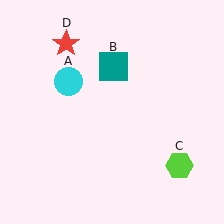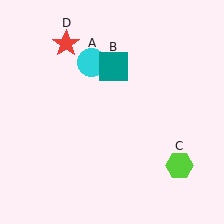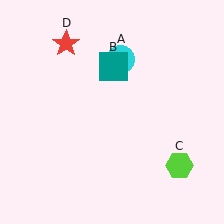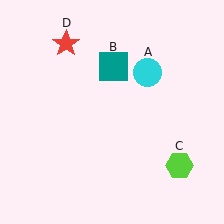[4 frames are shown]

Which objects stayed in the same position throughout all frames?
Teal square (object B) and lime hexagon (object C) and red star (object D) remained stationary.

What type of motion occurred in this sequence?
The cyan circle (object A) rotated clockwise around the center of the scene.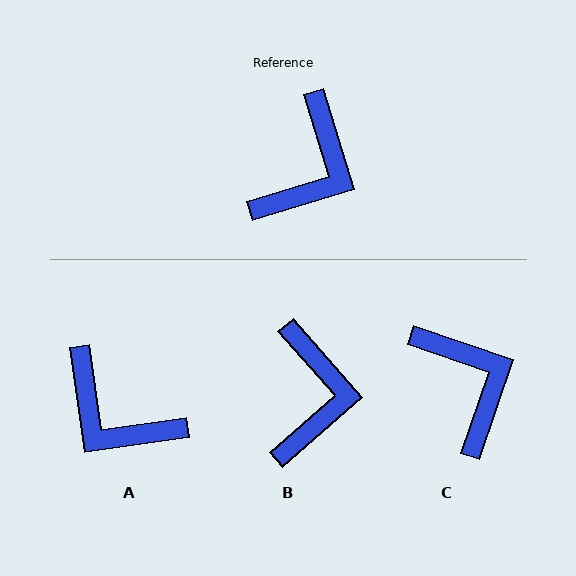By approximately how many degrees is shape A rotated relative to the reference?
Approximately 99 degrees clockwise.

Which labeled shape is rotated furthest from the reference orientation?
A, about 99 degrees away.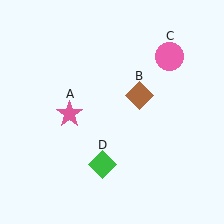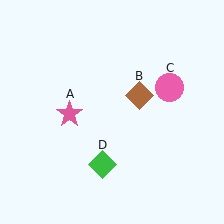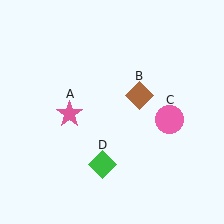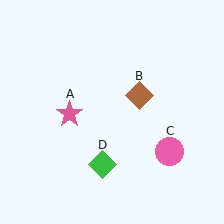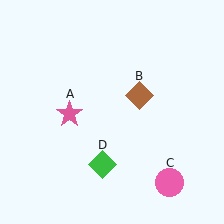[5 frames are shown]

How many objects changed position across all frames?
1 object changed position: pink circle (object C).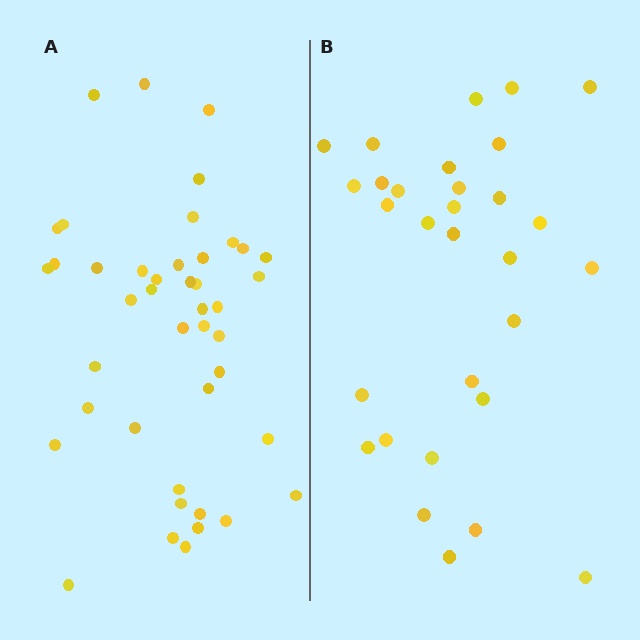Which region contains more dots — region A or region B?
Region A (the left region) has more dots.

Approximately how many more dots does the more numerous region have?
Region A has approximately 15 more dots than region B.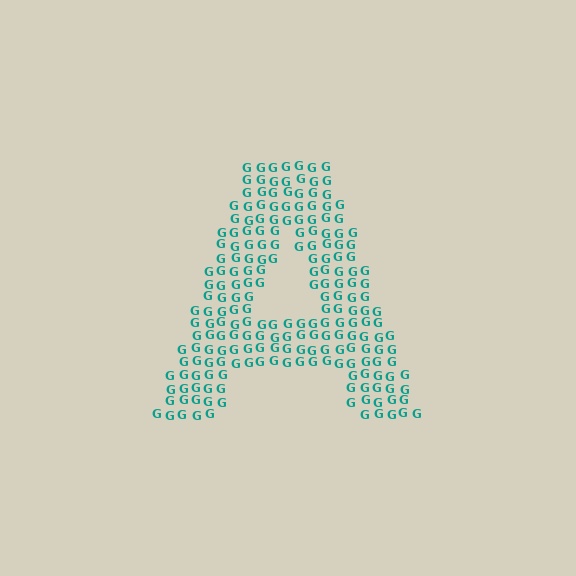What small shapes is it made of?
It is made of small letter G's.